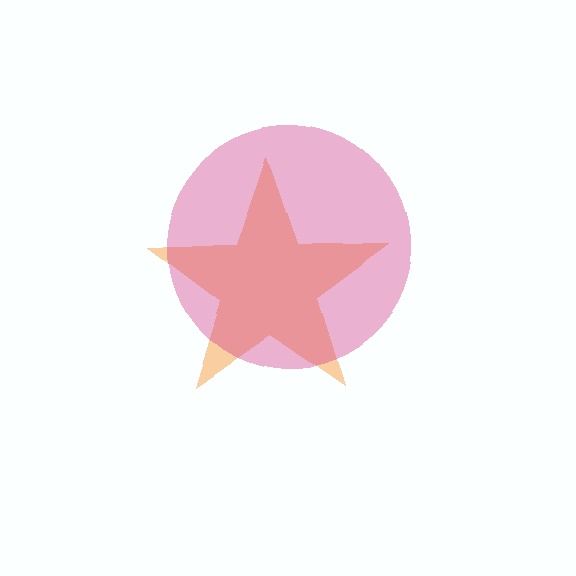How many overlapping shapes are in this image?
There are 2 overlapping shapes in the image.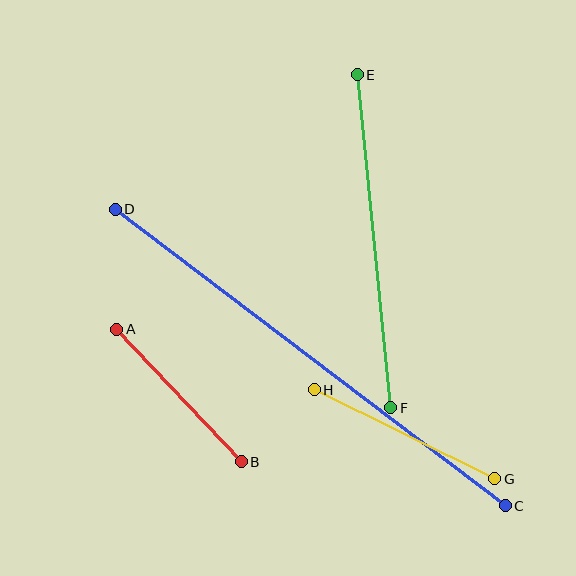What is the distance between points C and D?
The distance is approximately 490 pixels.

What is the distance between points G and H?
The distance is approximately 201 pixels.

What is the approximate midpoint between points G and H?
The midpoint is at approximately (404, 434) pixels.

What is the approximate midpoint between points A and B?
The midpoint is at approximately (179, 396) pixels.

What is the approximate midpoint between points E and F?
The midpoint is at approximately (374, 241) pixels.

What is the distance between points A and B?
The distance is approximately 182 pixels.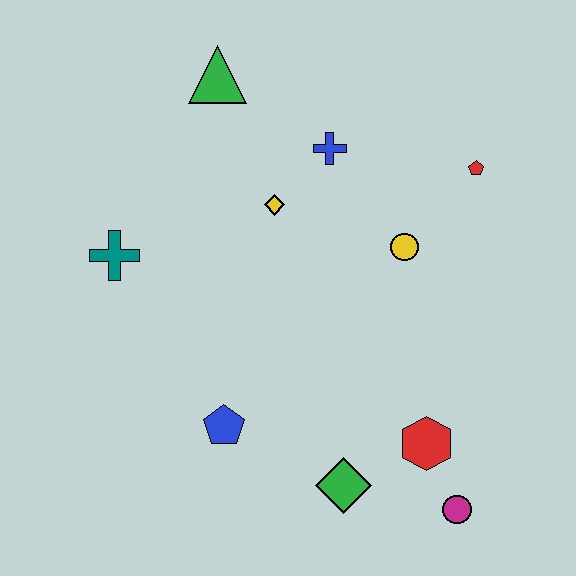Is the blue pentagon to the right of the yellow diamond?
No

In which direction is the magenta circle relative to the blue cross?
The magenta circle is below the blue cross.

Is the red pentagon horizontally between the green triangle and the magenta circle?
No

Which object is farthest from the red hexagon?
The green triangle is farthest from the red hexagon.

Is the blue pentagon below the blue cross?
Yes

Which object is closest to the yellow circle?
The red pentagon is closest to the yellow circle.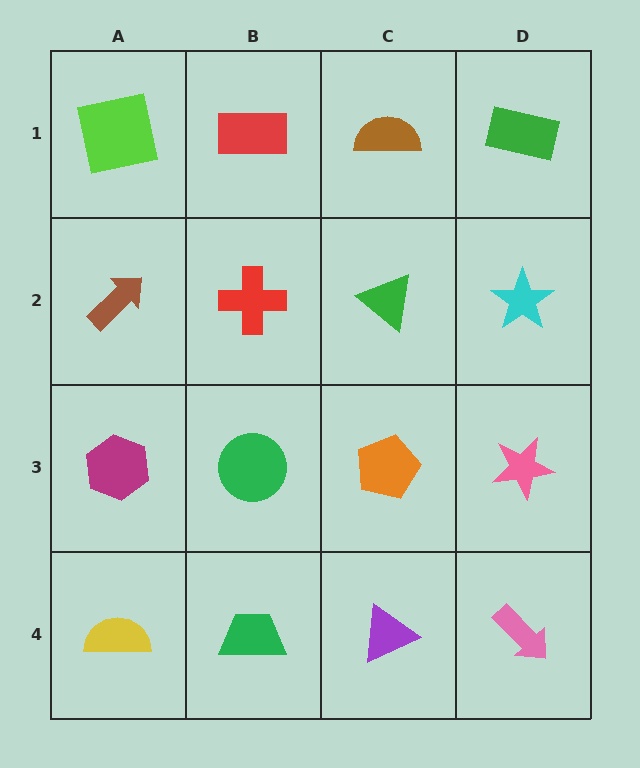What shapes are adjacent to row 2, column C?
A brown semicircle (row 1, column C), an orange pentagon (row 3, column C), a red cross (row 2, column B), a cyan star (row 2, column D).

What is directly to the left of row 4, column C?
A green trapezoid.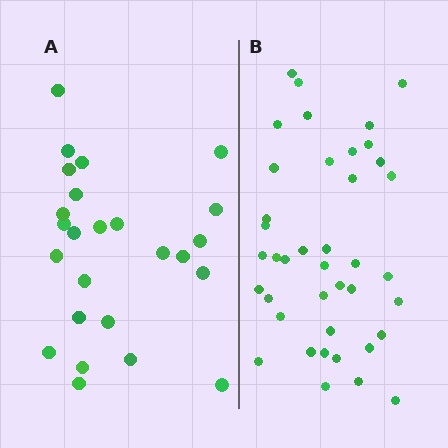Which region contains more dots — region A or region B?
Region B (the right region) has more dots.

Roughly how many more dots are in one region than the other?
Region B has approximately 15 more dots than region A.